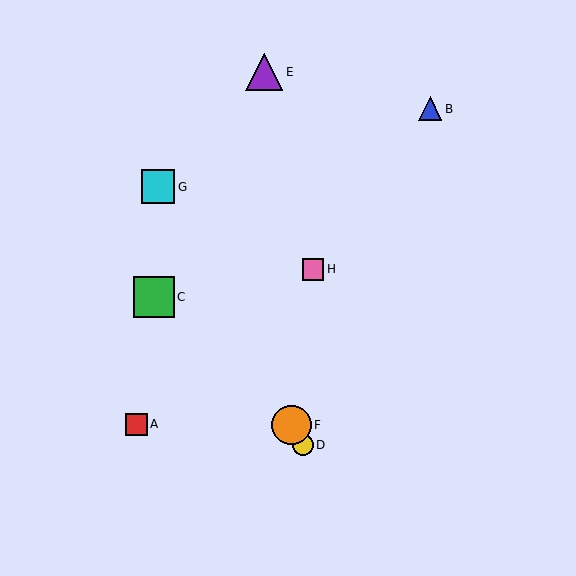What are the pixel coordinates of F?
Object F is at (292, 425).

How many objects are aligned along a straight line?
3 objects (D, F, G) are aligned along a straight line.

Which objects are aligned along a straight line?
Objects D, F, G are aligned along a straight line.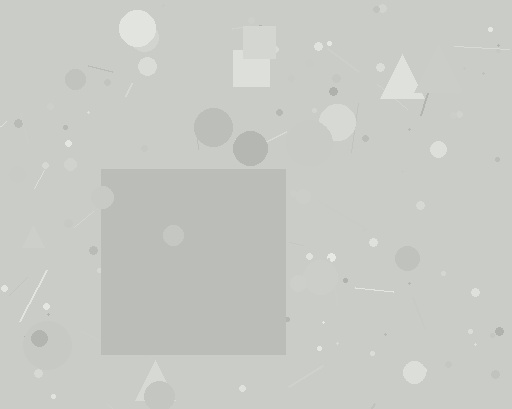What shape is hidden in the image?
A square is hidden in the image.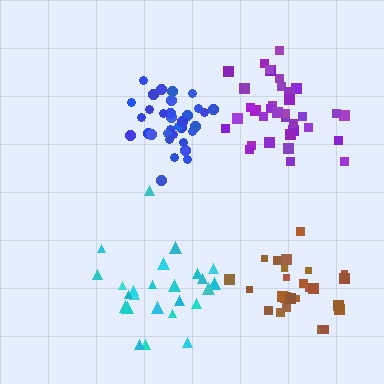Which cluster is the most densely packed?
Blue.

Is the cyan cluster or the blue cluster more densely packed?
Blue.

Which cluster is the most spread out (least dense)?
Cyan.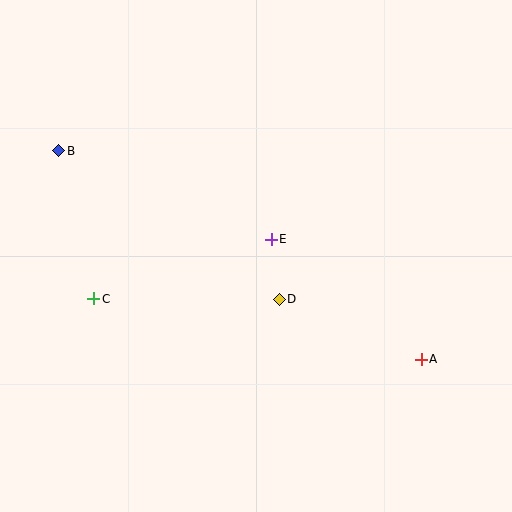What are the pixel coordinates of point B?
Point B is at (59, 151).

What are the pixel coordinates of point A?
Point A is at (421, 360).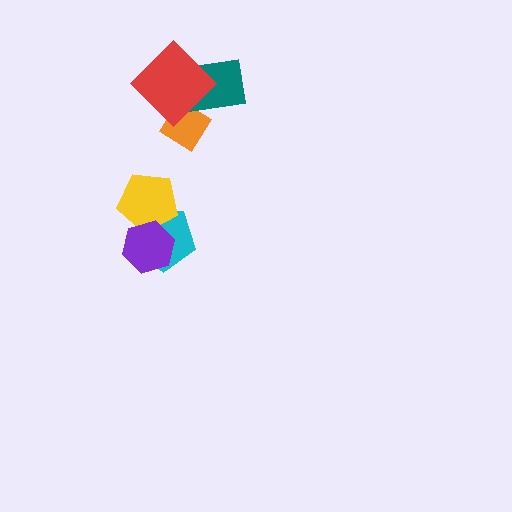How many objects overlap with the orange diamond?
2 objects overlap with the orange diamond.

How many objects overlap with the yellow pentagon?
2 objects overlap with the yellow pentagon.